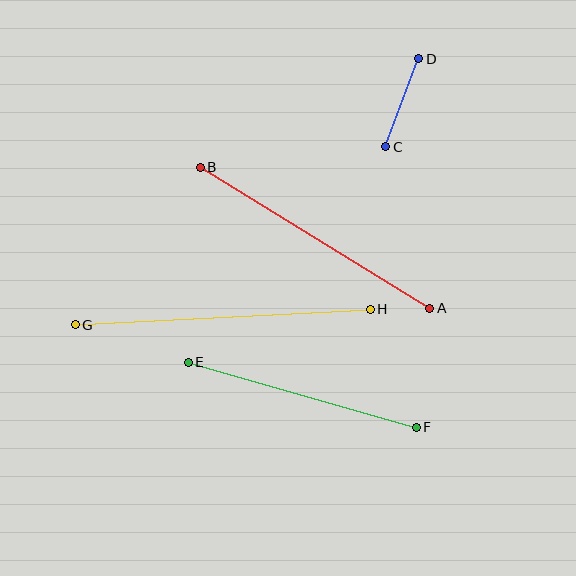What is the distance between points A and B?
The distance is approximately 269 pixels.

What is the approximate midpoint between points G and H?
The midpoint is at approximately (223, 317) pixels.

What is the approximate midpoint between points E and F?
The midpoint is at approximately (302, 395) pixels.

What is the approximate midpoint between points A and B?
The midpoint is at approximately (315, 238) pixels.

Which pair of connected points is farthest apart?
Points G and H are farthest apart.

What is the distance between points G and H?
The distance is approximately 295 pixels.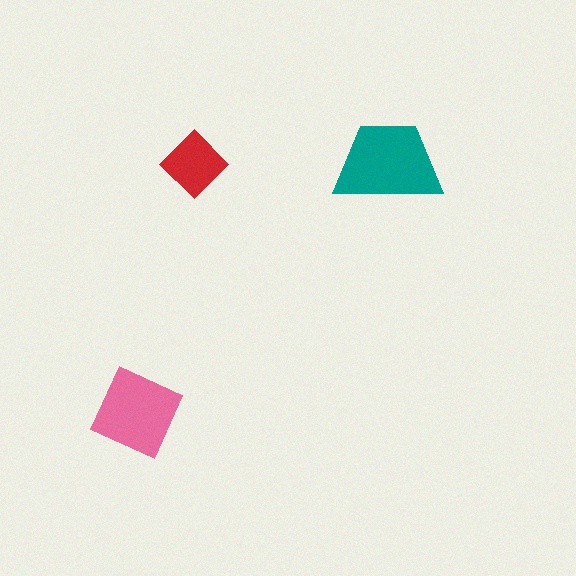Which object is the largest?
The teal trapezoid.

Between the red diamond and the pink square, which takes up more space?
The pink square.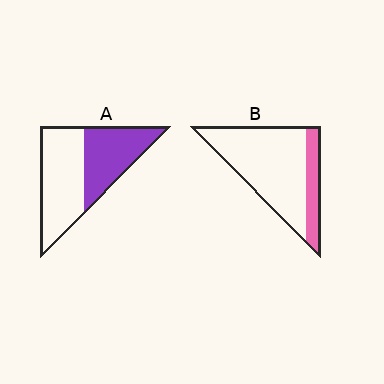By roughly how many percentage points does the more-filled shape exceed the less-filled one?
By roughly 25 percentage points (A over B).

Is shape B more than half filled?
No.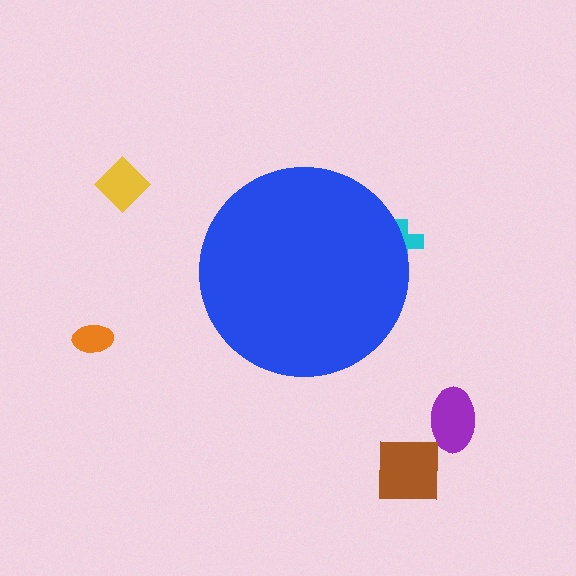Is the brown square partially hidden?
No, the brown square is fully visible.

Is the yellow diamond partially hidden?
No, the yellow diamond is fully visible.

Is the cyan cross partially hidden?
Yes, the cyan cross is partially hidden behind the blue circle.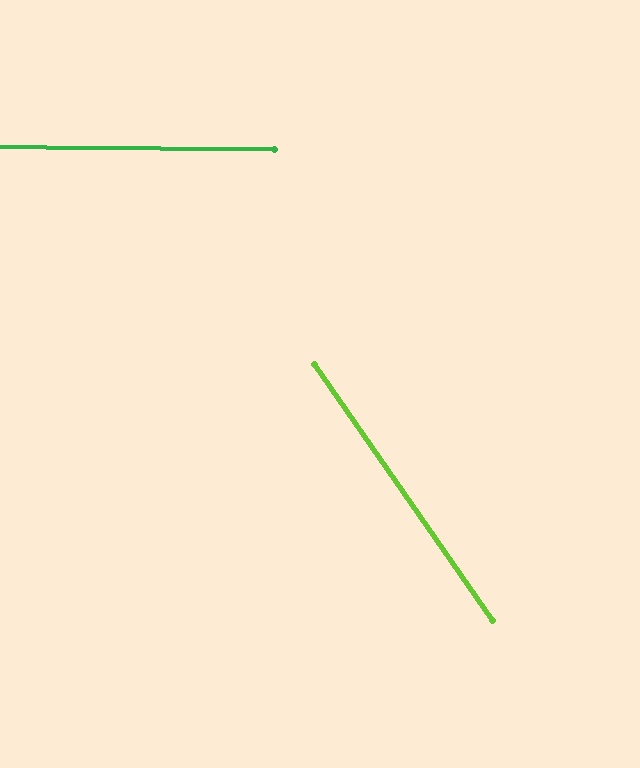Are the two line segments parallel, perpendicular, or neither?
Neither parallel nor perpendicular — they differ by about 55°.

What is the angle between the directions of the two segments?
Approximately 55 degrees.